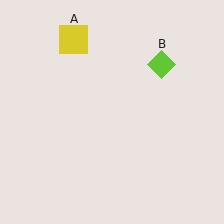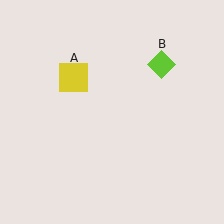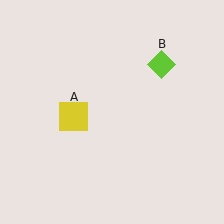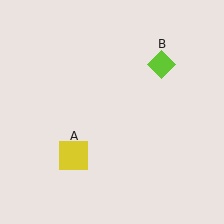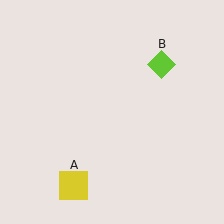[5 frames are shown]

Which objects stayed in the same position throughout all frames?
Lime diamond (object B) remained stationary.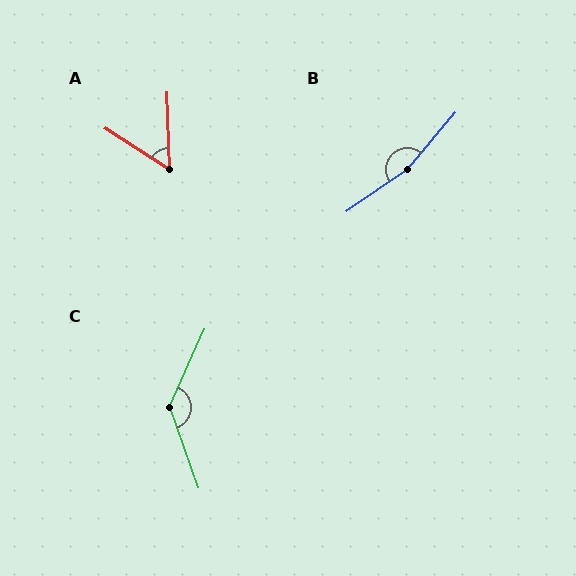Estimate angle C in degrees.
Approximately 136 degrees.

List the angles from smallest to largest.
A (55°), C (136°), B (164°).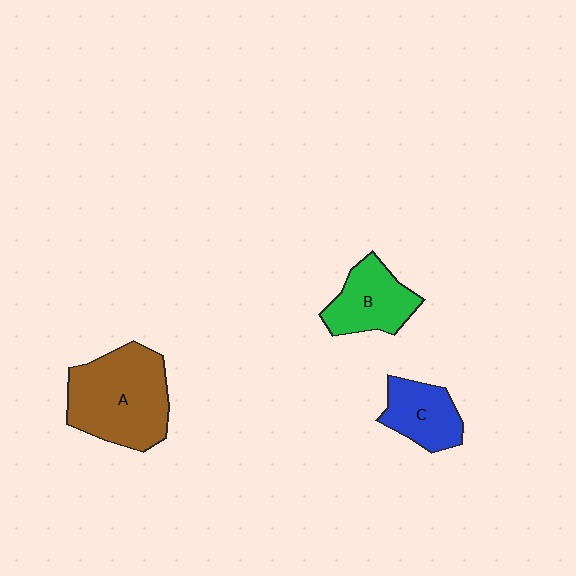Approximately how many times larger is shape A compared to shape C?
Approximately 2.0 times.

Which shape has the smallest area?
Shape C (blue).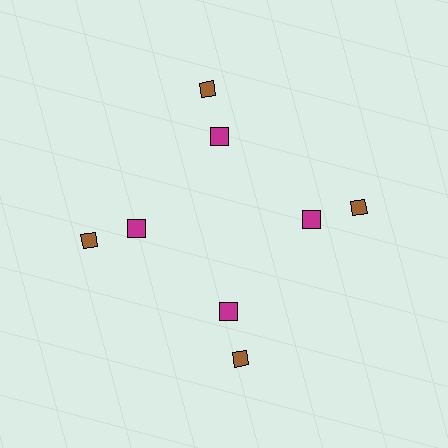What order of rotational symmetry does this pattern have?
This pattern has 4-fold rotational symmetry.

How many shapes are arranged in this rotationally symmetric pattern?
There are 8 shapes, arranged in 4 groups of 2.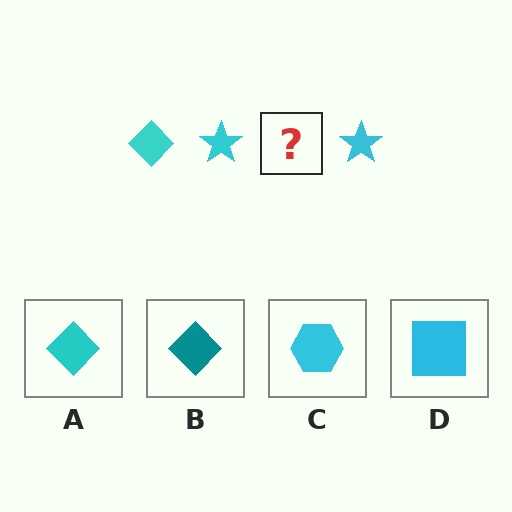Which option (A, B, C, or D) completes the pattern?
A.